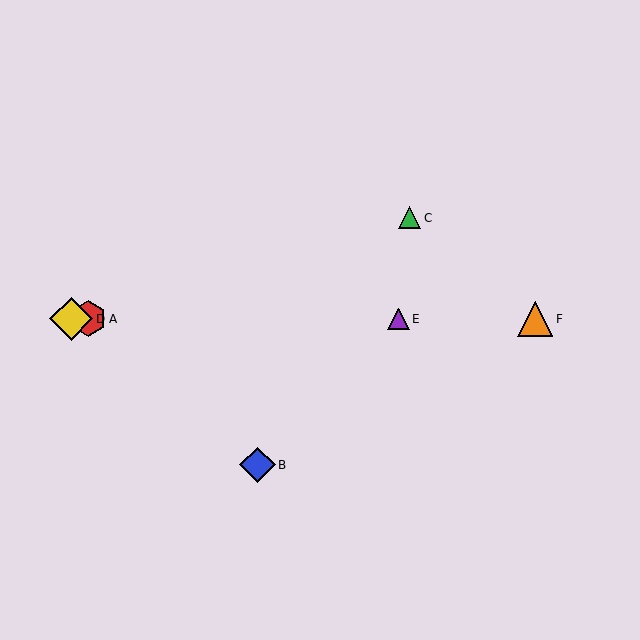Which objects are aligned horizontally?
Objects A, D, E, F are aligned horizontally.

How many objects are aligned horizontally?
4 objects (A, D, E, F) are aligned horizontally.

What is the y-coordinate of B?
Object B is at y≈465.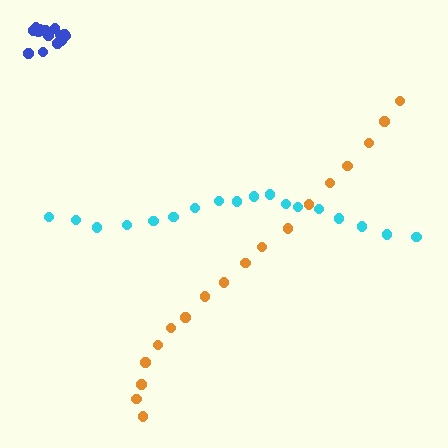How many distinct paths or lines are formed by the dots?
There are 3 distinct paths.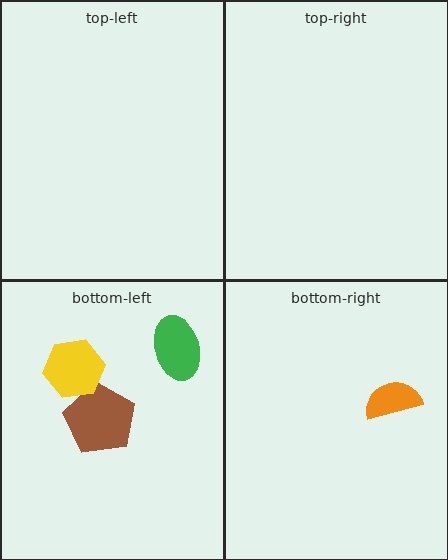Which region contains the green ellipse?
The bottom-left region.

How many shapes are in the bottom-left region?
3.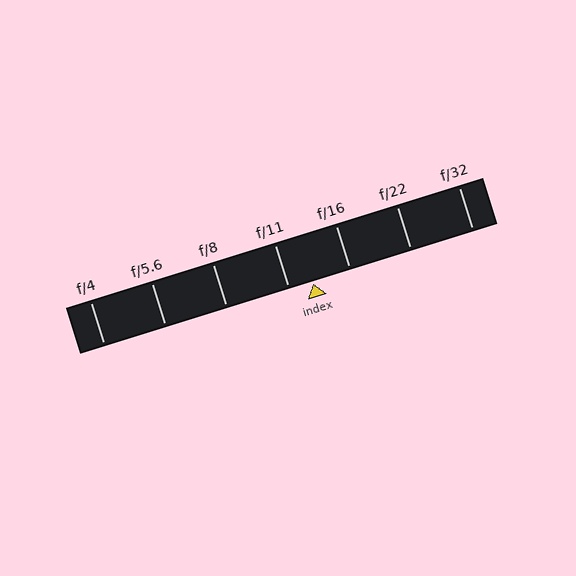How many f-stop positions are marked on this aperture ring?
There are 7 f-stop positions marked.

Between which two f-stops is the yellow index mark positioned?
The index mark is between f/11 and f/16.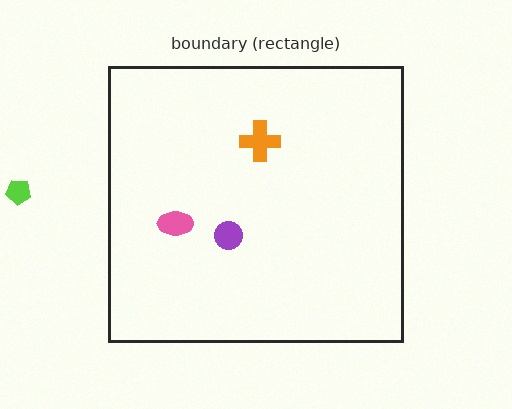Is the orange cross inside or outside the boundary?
Inside.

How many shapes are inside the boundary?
3 inside, 1 outside.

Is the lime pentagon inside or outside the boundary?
Outside.